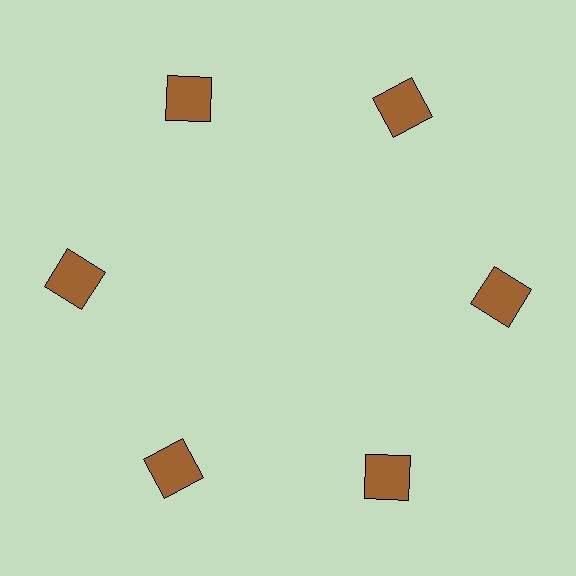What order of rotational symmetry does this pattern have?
This pattern has 6-fold rotational symmetry.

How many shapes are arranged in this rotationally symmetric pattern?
There are 6 shapes, arranged in 6 groups of 1.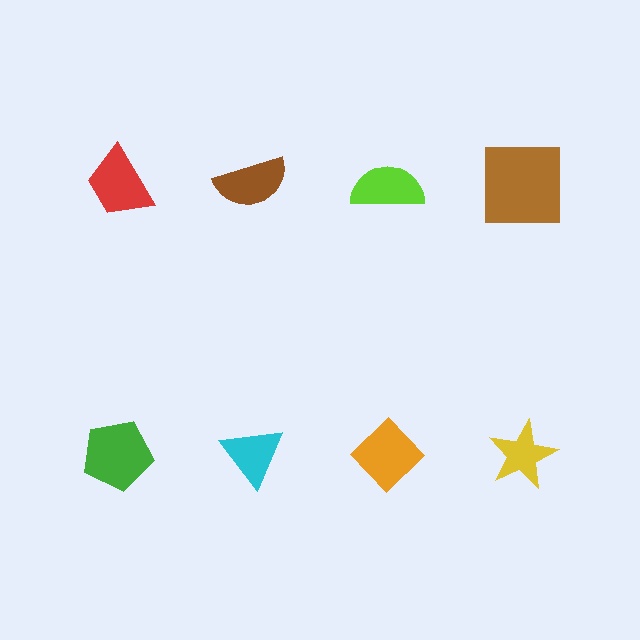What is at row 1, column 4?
A brown square.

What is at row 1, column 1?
A red trapezoid.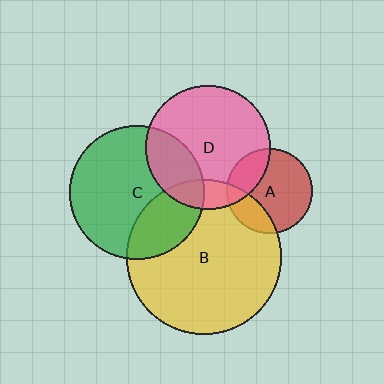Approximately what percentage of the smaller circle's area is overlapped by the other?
Approximately 25%.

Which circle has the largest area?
Circle B (yellow).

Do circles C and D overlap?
Yes.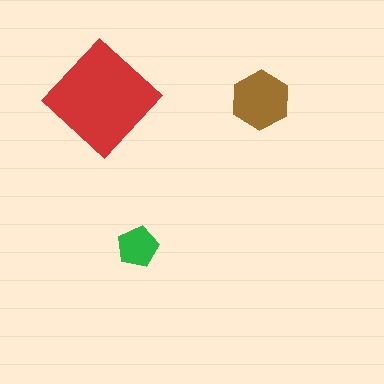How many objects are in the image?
There are 3 objects in the image.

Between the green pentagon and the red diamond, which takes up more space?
The red diamond.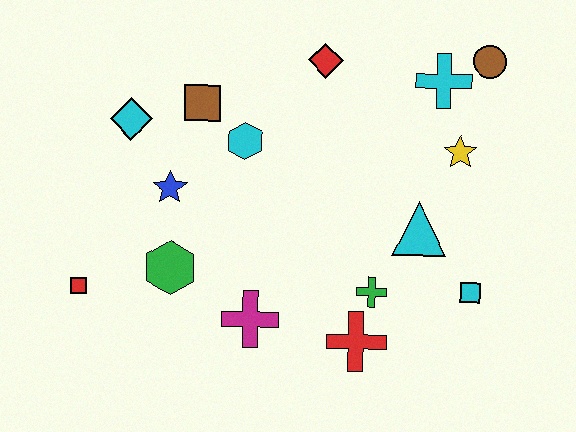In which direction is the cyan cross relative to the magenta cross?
The cyan cross is above the magenta cross.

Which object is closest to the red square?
The green hexagon is closest to the red square.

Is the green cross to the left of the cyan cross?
Yes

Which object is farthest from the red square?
The brown circle is farthest from the red square.